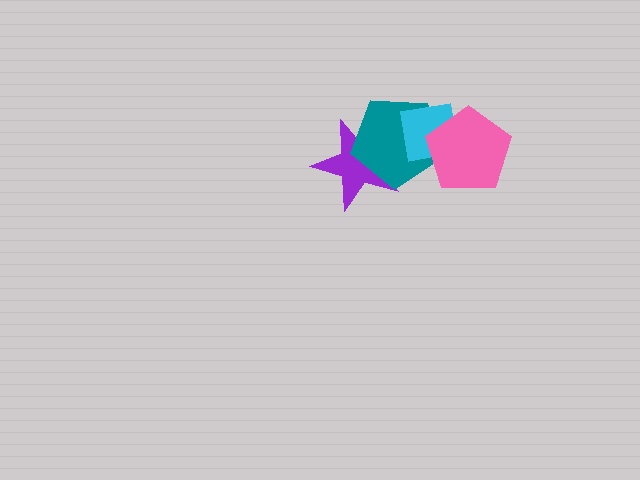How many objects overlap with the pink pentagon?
2 objects overlap with the pink pentagon.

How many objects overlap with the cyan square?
2 objects overlap with the cyan square.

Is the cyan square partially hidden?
Yes, it is partially covered by another shape.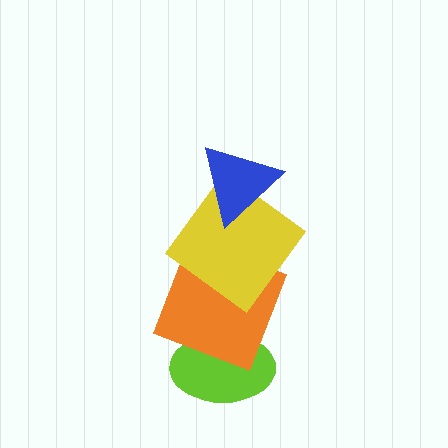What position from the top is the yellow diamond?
The yellow diamond is 2nd from the top.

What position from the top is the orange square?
The orange square is 3rd from the top.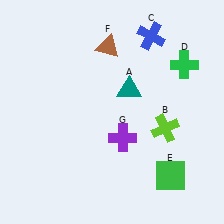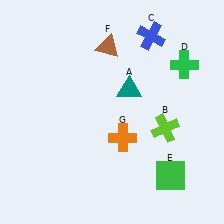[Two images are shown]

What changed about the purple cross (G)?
In Image 1, G is purple. In Image 2, it changed to orange.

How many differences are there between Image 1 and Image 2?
There is 1 difference between the two images.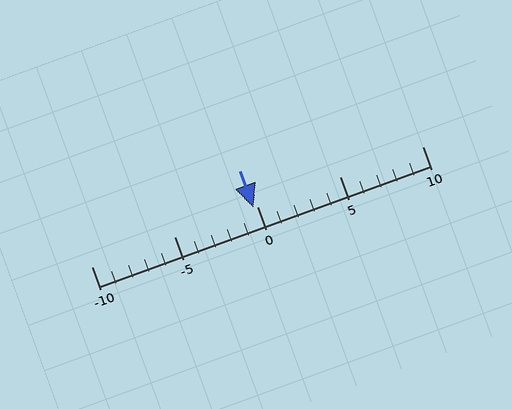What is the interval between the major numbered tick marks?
The major tick marks are spaced 5 units apart.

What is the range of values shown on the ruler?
The ruler shows values from -10 to 10.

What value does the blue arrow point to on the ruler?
The blue arrow points to approximately 0.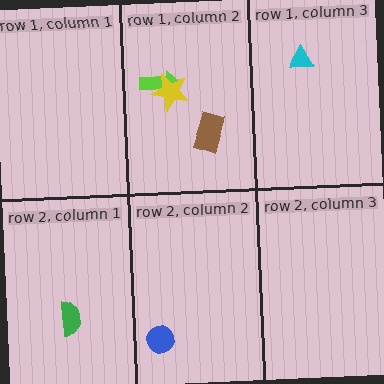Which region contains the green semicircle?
The row 2, column 1 region.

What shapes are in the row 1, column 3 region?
The cyan triangle.